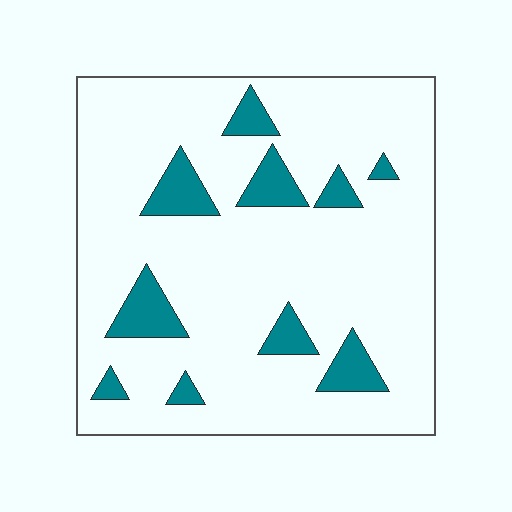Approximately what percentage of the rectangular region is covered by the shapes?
Approximately 15%.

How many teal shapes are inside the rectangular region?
10.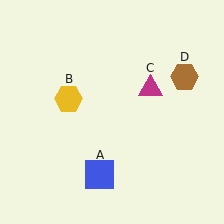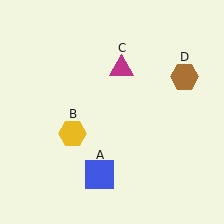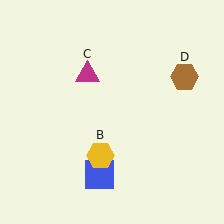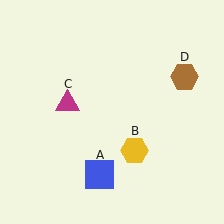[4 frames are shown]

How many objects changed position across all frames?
2 objects changed position: yellow hexagon (object B), magenta triangle (object C).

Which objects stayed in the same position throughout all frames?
Blue square (object A) and brown hexagon (object D) remained stationary.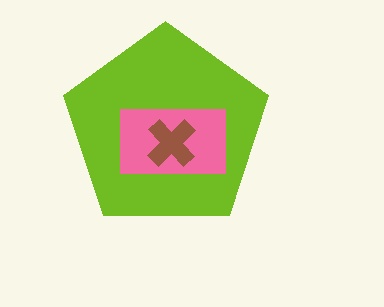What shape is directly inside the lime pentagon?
The pink rectangle.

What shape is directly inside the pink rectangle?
The brown cross.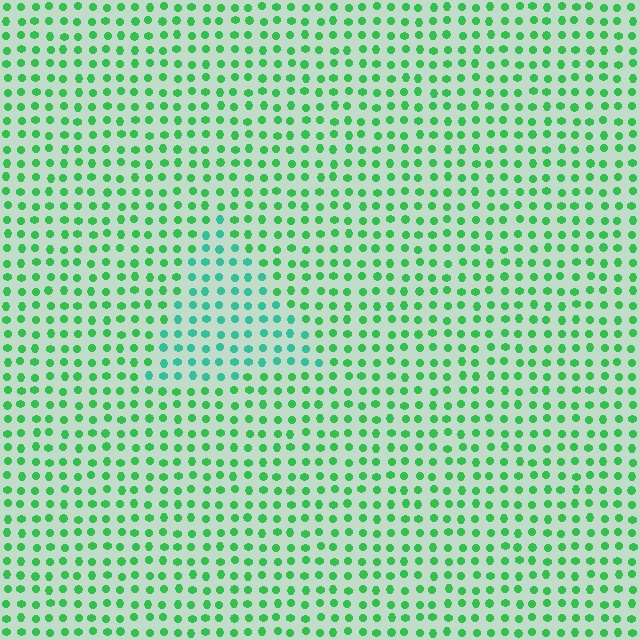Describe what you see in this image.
The image is filled with small green elements in a uniform arrangement. A triangle-shaped region is visible where the elements are tinted to a slightly different hue, forming a subtle color boundary.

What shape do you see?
I see a triangle.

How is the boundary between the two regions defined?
The boundary is defined purely by a slight shift in hue (about 32 degrees). Spacing, size, and orientation are identical on both sides.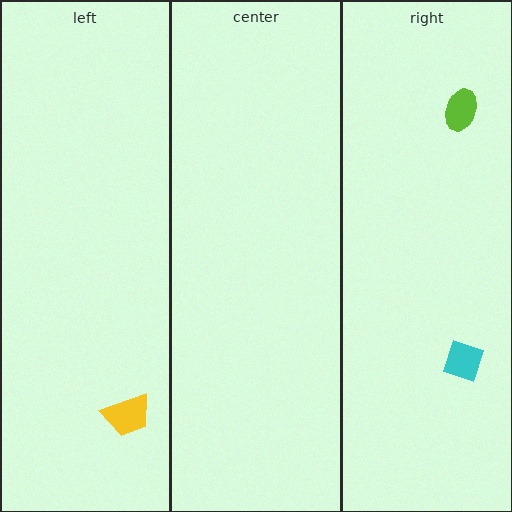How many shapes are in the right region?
2.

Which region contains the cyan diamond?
The right region.